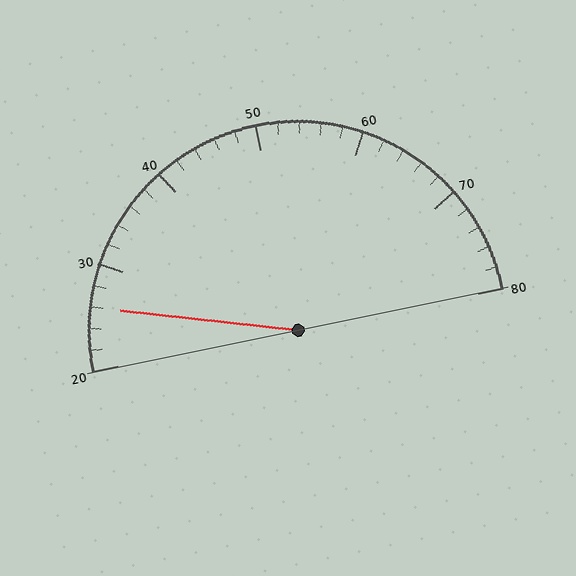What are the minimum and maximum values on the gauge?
The gauge ranges from 20 to 80.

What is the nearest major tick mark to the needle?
The nearest major tick mark is 30.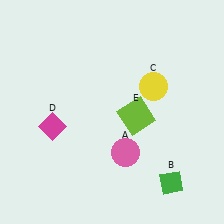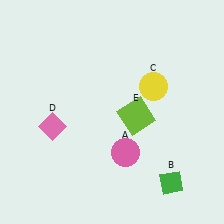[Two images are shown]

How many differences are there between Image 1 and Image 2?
There is 1 difference between the two images.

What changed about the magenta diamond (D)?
In Image 1, D is magenta. In Image 2, it changed to pink.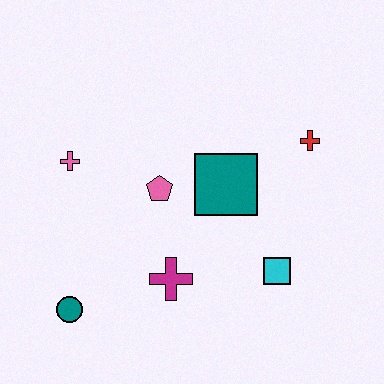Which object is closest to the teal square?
The pink pentagon is closest to the teal square.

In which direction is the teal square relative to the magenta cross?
The teal square is above the magenta cross.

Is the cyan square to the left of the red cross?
Yes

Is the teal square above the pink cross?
No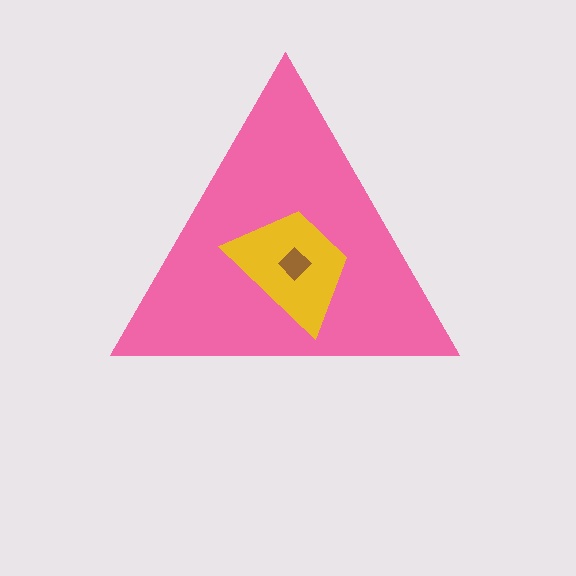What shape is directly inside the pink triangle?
The yellow trapezoid.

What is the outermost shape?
The pink triangle.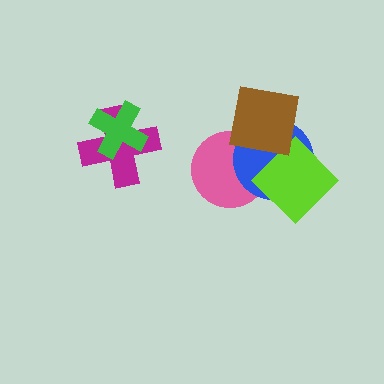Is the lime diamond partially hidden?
Yes, it is partially covered by another shape.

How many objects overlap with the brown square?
3 objects overlap with the brown square.